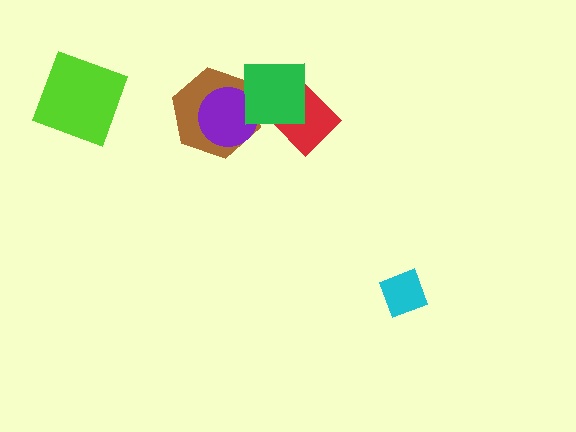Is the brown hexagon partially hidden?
Yes, it is partially covered by another shape.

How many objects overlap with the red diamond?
1 object overlaps with the red diamond.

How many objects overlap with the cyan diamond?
0 objects overlap with the cyan diamond.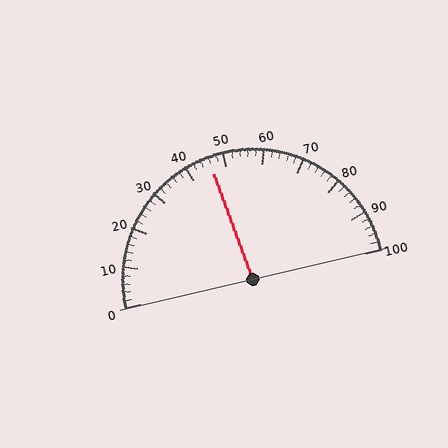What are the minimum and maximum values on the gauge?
The gauge ranges from 0 to 100.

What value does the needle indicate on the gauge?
The needle indicates approximately 46.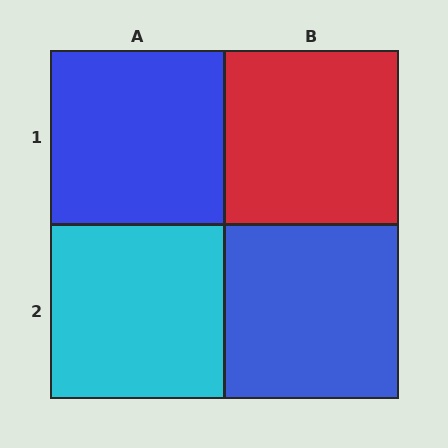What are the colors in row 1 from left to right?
Blue, red.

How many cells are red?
1 cell is red.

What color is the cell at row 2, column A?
Cyan.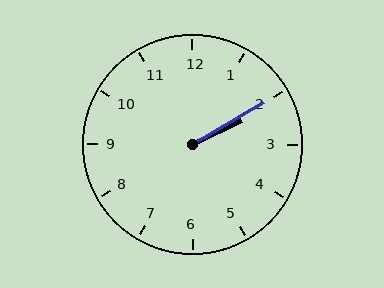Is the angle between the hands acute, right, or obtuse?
It is acute.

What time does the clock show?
2:10.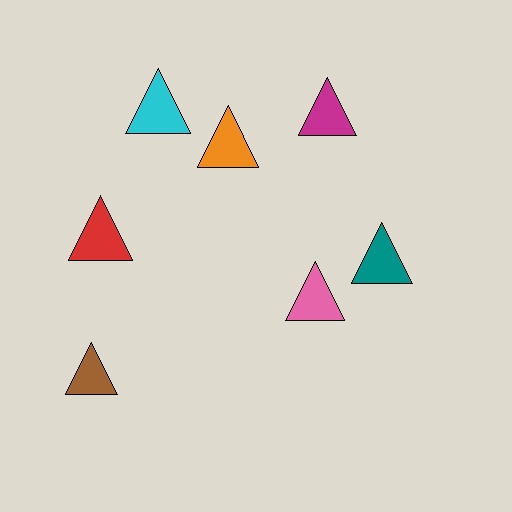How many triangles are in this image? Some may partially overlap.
There are 7 triangles.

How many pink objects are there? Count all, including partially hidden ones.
There is 1 pink object.